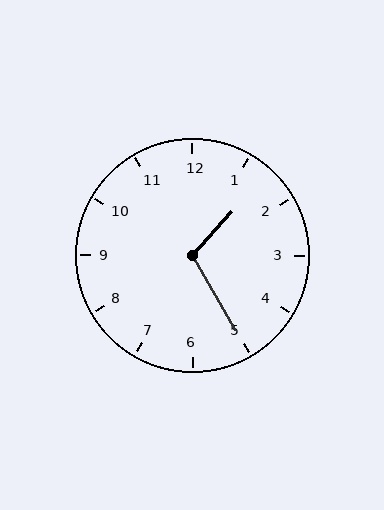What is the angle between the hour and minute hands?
Approximately 108 degrees.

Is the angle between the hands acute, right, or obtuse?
It is obtuse.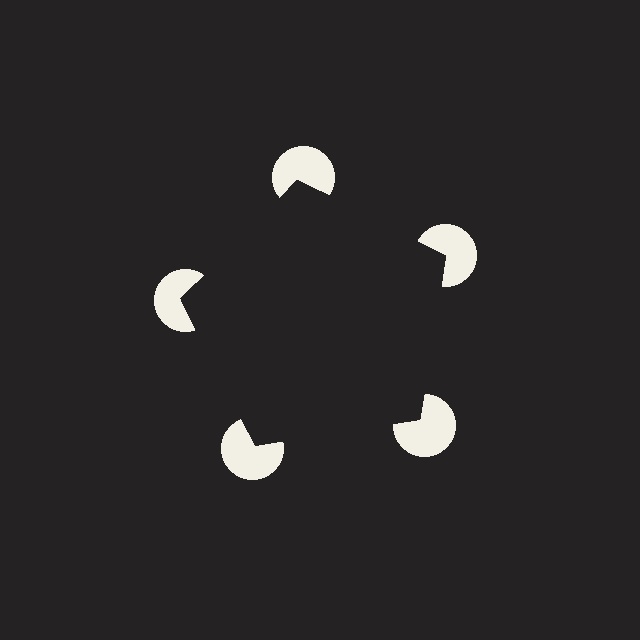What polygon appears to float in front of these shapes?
An illusory pentagon — its edges are inferred from the aligned wedge cuts in the pac-man discs, not physically drawn.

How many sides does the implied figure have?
5 sides.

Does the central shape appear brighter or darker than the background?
It typically appears slightly darker than the background, even though no actual brightness change is drawn.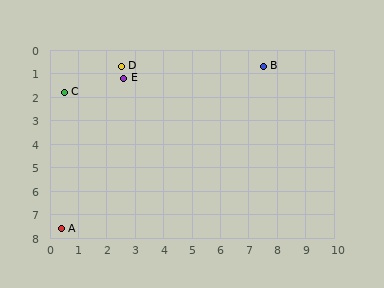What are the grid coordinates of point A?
Point A is at approximately (0.4, 7.6).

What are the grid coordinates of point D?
Point D is at approximately (2.5, 0.7).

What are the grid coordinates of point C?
Point C is at approximately (0.5, 1.8).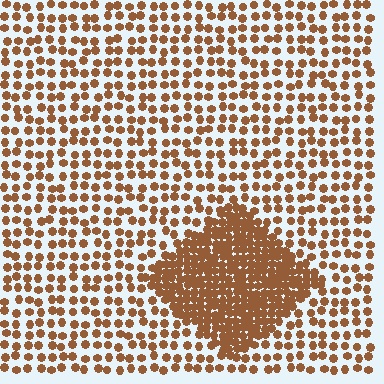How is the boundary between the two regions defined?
The boundary is defined by a change in element density (approximately 2.6x ratio). All elements are the same color, size, and shape.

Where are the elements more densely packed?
The elements are more densely packed inside the diamond boundary.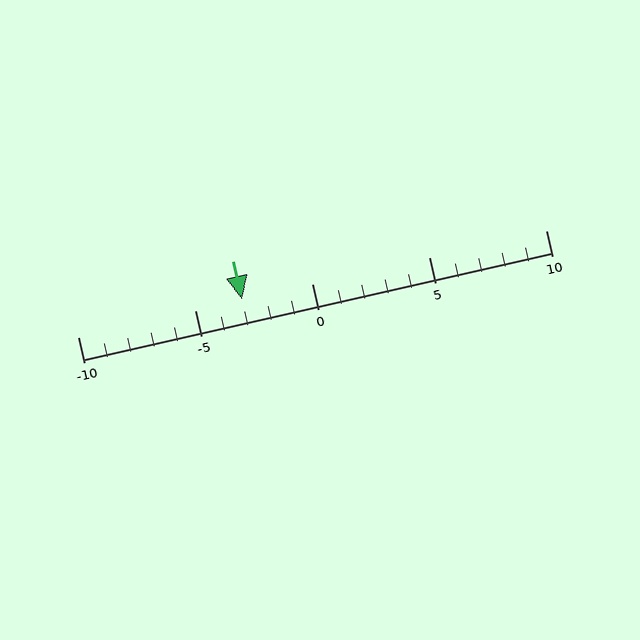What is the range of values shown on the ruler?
The ruler shows values from -10 to 10.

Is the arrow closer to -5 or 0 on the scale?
The arrow is closer to -5.